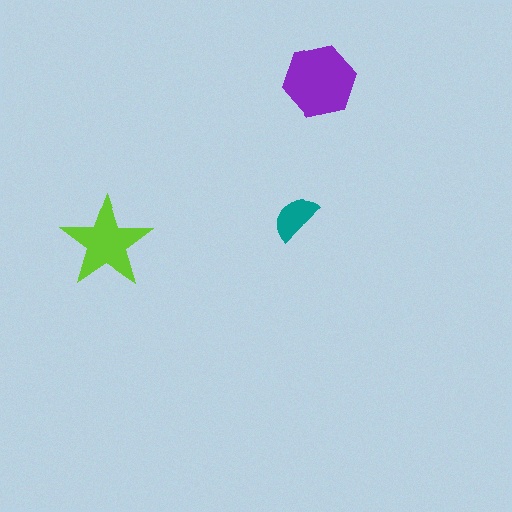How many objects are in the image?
There are 3 objects in the image.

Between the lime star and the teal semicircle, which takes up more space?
The lime star.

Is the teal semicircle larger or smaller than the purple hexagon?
Smaller.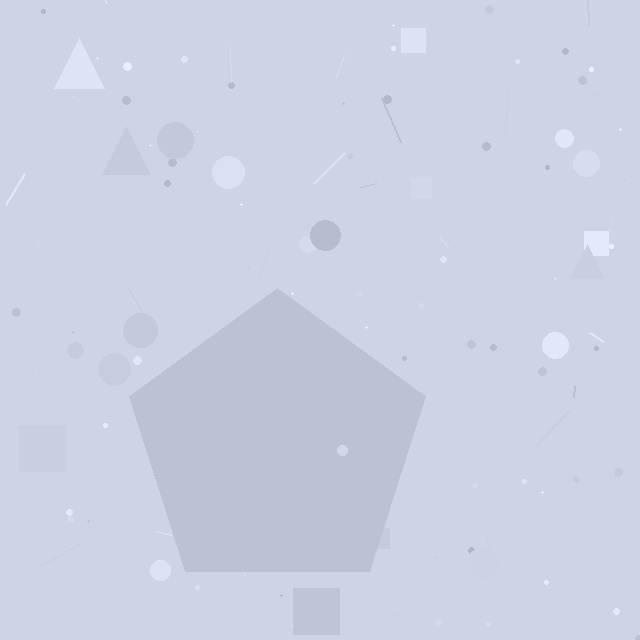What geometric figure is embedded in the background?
A pentagon is embedded in the background.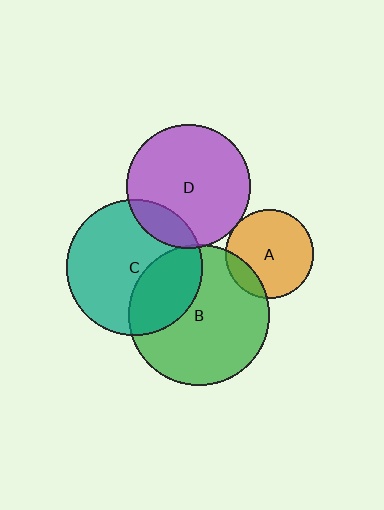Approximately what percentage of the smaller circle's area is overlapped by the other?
Approximately 15%.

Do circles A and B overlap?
Yes.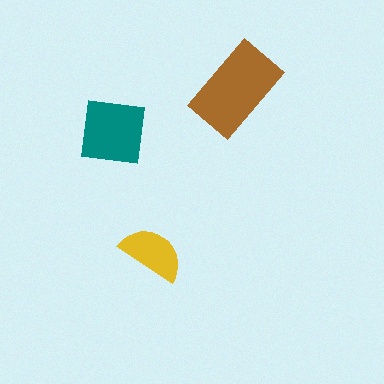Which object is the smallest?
The yellow semicircle.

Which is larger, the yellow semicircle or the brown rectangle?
The brown rectangle.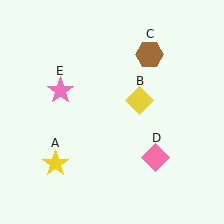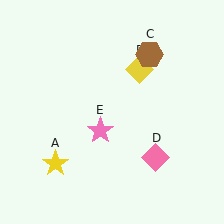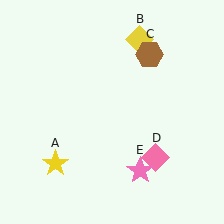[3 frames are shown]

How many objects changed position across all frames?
2 objects changed position: yellow diamond (object B), pink star (object E).